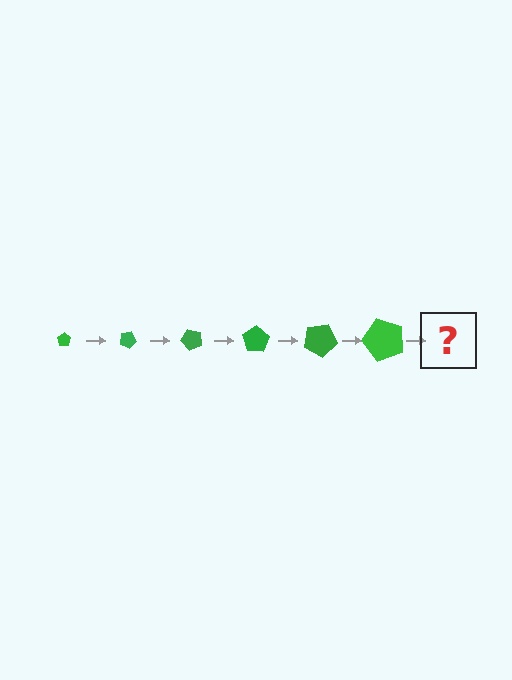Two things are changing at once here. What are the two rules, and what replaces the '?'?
The two rules are that the pentagon grows larger each step and it rotates 25 degrees each step. The '?' should be a pentagon, larger than the previous one and rotated 150 degrees from the start.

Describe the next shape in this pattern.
It should be a pentagon, larger than the previous one and rotated 150 degrees from the start.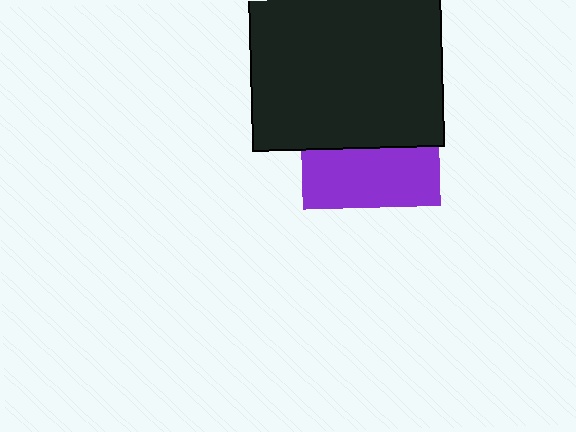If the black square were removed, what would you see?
You would see the complete purple square.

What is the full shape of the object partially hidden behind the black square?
The partially hidden object is a purple square.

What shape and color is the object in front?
The object in front is a black square.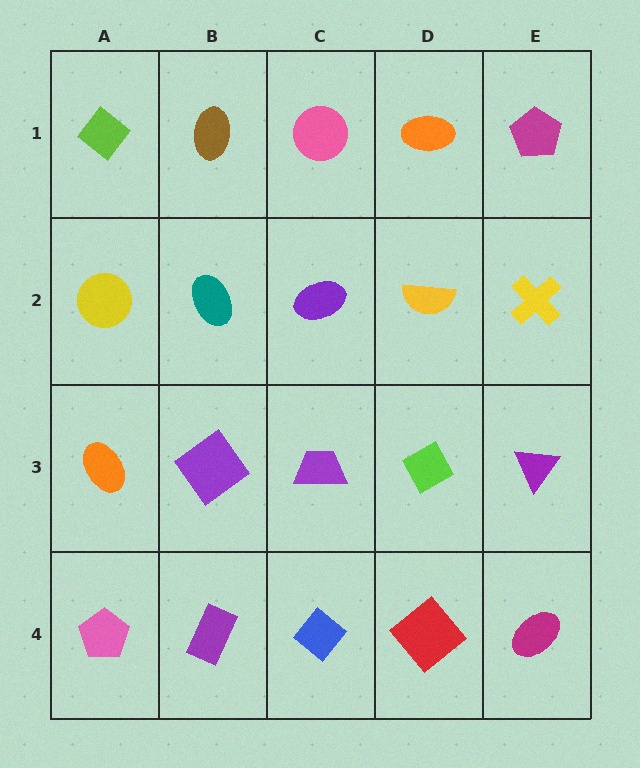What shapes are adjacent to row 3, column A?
A yellow circle (row 2, column A), a pink pentagon (row 4, column A), a purple diamond (row 3, column B).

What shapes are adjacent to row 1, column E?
A yellow cross (row 2, column E), an orange ellipse (row 1, column D).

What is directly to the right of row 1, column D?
A magenta pentagon.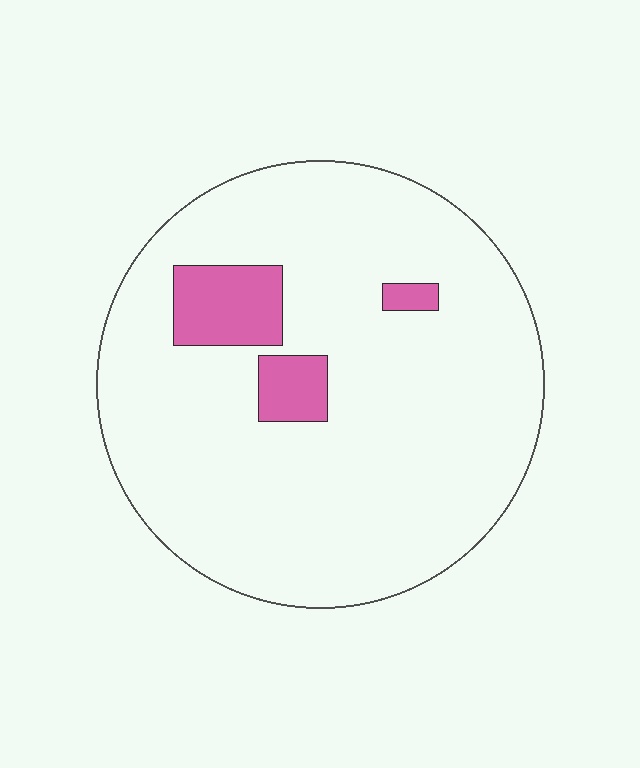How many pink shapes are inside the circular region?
3.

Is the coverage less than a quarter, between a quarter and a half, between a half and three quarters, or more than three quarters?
Less than a quarter.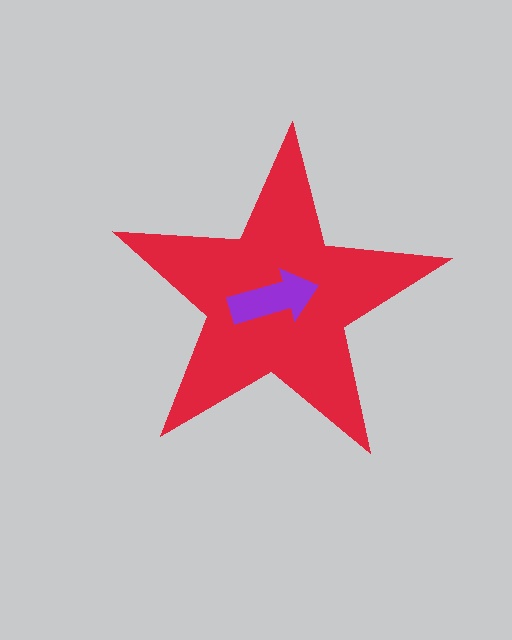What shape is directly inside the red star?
The purple arrow.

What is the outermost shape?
The red star.